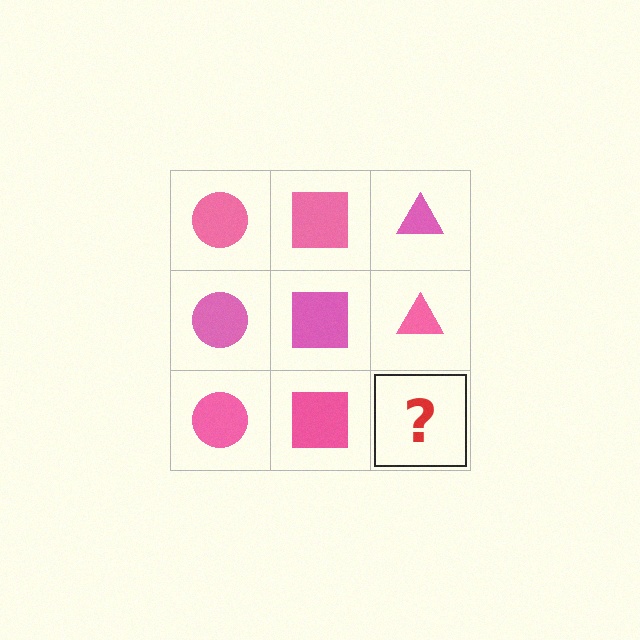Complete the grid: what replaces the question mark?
The question mark should be replaced with a pink triangle.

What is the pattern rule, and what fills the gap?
The rule is that each column has a consistent shape. The gap should be filled with a pink triangle.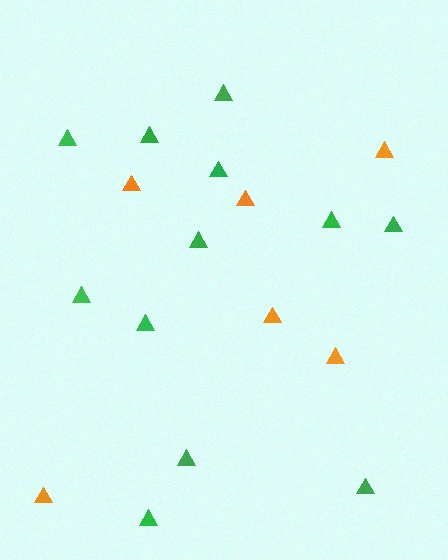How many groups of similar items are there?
There are 2 groups: one group of green triangles (12) and one group of orange triangles (6).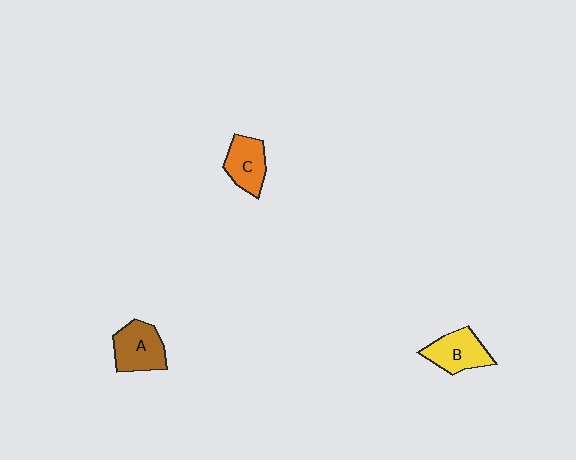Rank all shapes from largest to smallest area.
From largest to smallest: A (brown), B (yellow), C (orange).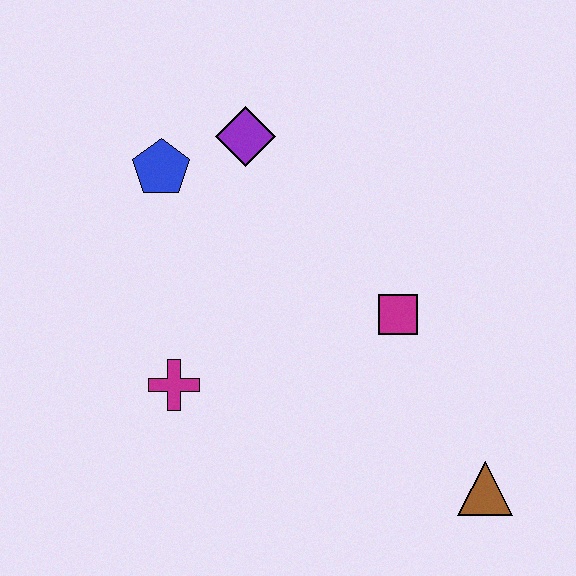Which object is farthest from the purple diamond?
The brown triangle is farthest from the purple diamond.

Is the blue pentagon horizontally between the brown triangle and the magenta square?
No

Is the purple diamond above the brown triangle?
Yes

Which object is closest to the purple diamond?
The blue pentagon is closest to the purple diamond.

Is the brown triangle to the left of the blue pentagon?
No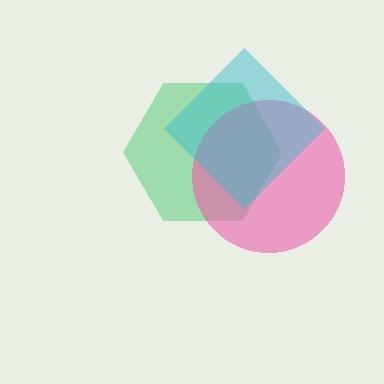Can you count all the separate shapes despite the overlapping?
Yes, there are 3 separate shapes.